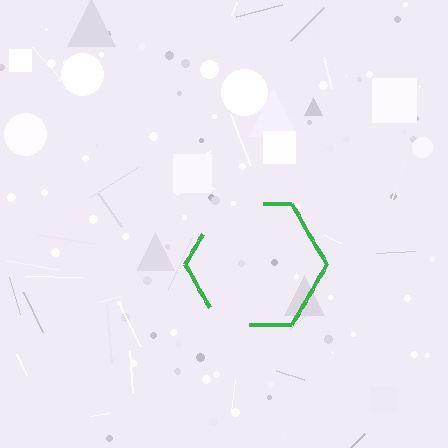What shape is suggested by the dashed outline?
The dashed outline suggests a hexagon.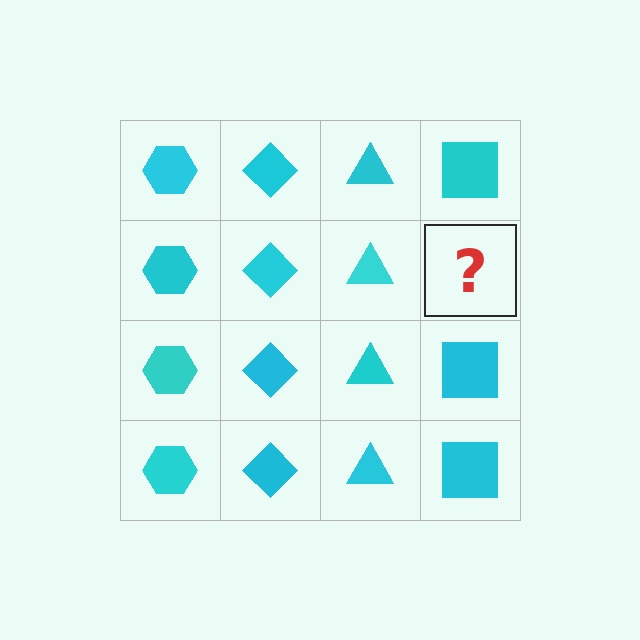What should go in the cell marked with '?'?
The missing cell should contain a cyan square.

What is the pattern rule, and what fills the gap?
The rule is that each column has a consistent shape. The gap should be filled with a cyan square.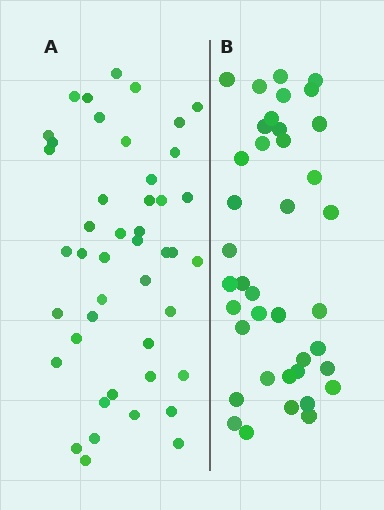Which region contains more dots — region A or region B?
Region A (the left region) has more dots.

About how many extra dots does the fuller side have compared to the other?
Region A has about 6 more dots than region B.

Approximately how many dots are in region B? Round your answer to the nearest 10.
About 40 dots. (The exact count is 39, which rounds to 40.)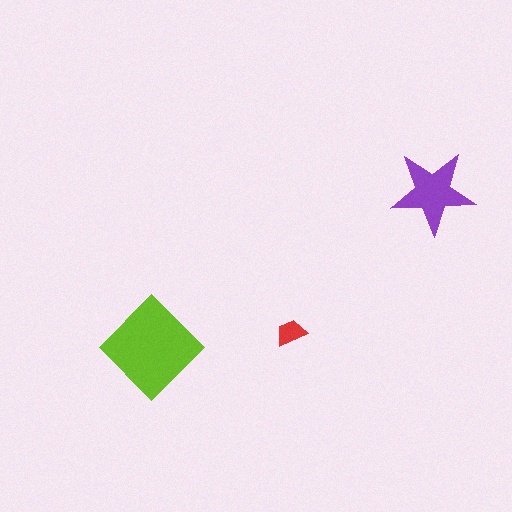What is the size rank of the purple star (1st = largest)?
2nd.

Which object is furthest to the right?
The purple star is rightmost.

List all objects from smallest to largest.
The red trapezoid, the purple star, the lime diamond.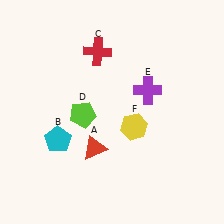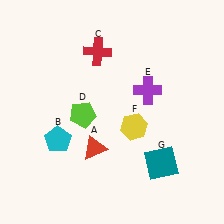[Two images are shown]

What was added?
A teal square (G) was added in Image 2.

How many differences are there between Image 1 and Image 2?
There is 1 difference between the two images.